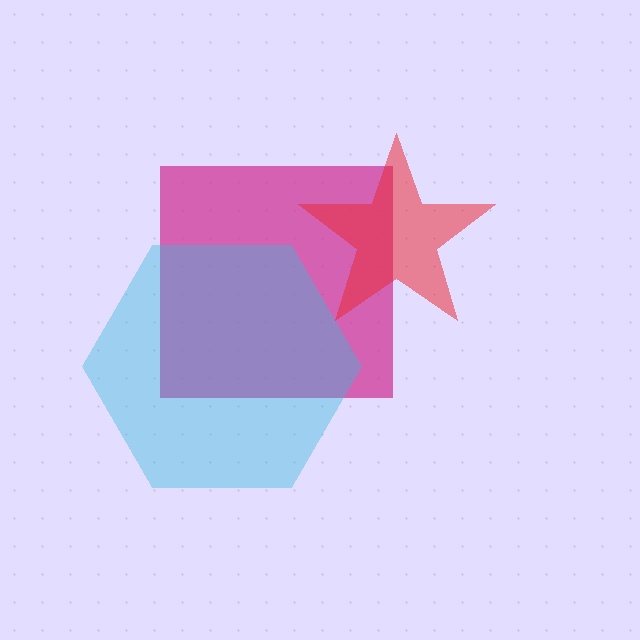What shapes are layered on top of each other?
The layered shapes are: a magenta square, a red star, a cyan hexagon.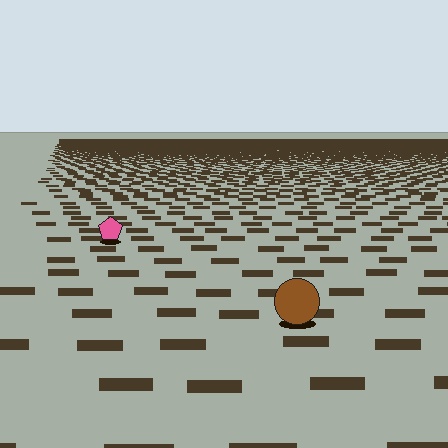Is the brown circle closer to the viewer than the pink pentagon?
Yes. The brown circle is closer — you can tell from the texture gradient: the ground texture is coarser near it.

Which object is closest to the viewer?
The brown circle is closest. The texture marks near it are larger and more spread out.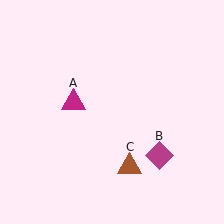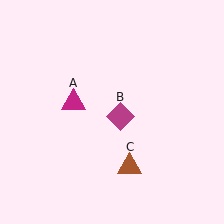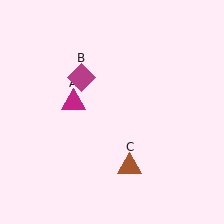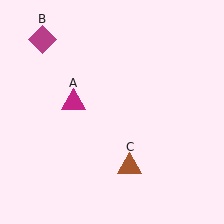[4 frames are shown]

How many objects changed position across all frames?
1 object changed position: magenta diamond (object B).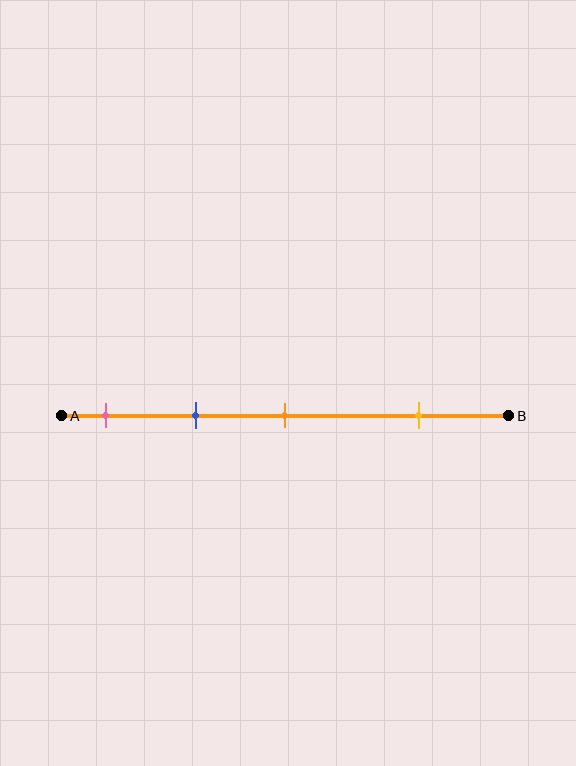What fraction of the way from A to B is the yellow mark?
The yellow mark is approximately 80% (0.8) of the way from A to B.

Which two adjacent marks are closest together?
The pink and blue marks are the closest adjacent pair.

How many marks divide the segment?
There are 4 marks dividing the segment.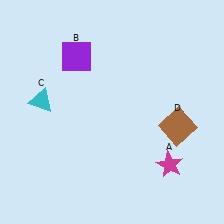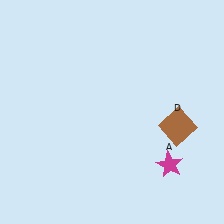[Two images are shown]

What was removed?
The cyan triangle (C), the purple square (B) were removed in Image 2.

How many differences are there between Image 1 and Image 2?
There are 2 differences between the two images.